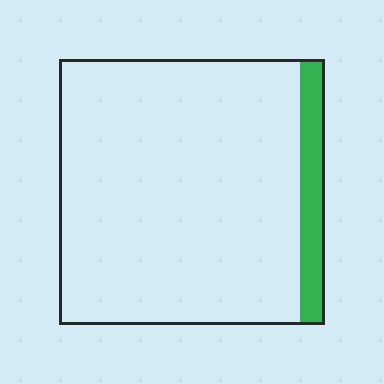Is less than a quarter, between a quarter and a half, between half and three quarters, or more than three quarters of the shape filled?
Less than a quarter.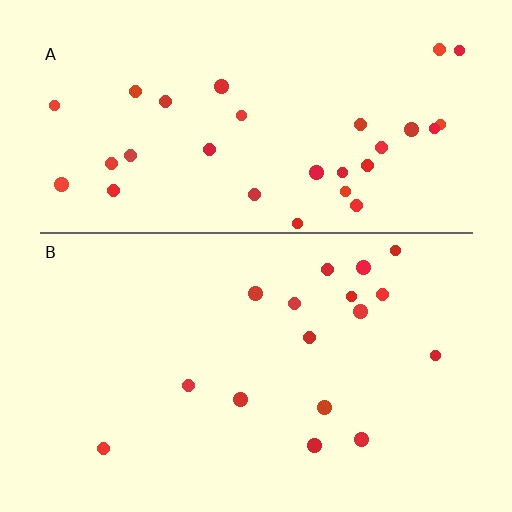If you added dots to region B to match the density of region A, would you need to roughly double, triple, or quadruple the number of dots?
Approximately double.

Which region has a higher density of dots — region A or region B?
A (the top).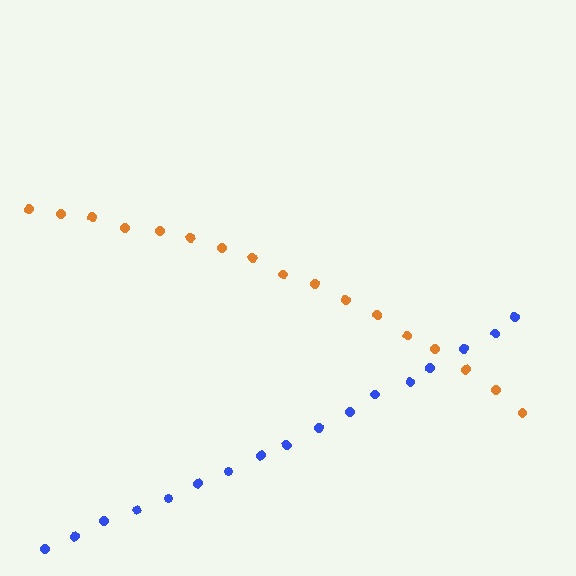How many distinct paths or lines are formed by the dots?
There are 2 distinct paths.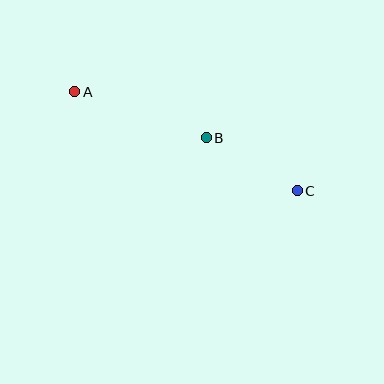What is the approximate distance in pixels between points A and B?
The distance between A and B is approximately 139 pixels.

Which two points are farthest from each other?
Points A and C are farthest from each other.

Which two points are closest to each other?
Points B and C are closest to each other.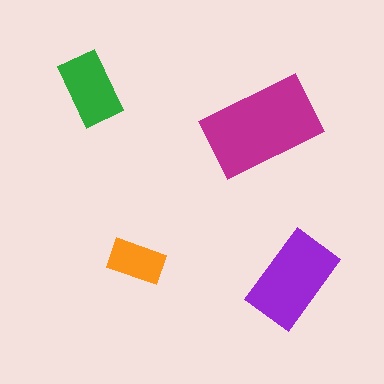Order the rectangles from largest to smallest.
the magenta one, the purple one, the green one, the orange one.